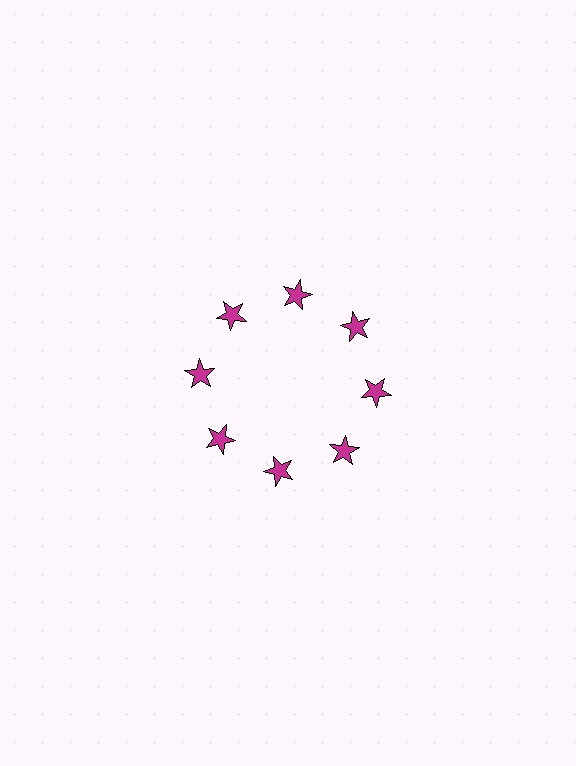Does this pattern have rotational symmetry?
Yes, this pattern has 8-fold rotational symmetry. It looks the same after rotating 45 degrees around the center.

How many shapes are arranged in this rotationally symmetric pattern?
There are 8 shapes, arranged in 8 groups of 1.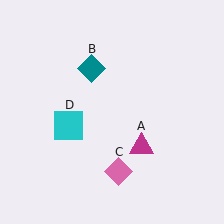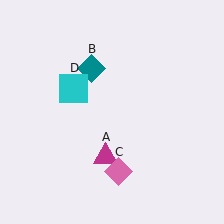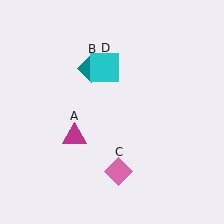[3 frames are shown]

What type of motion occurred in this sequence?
The magenta triangle (object A), cyan square (object D) rotated clockwise around the center of the scene.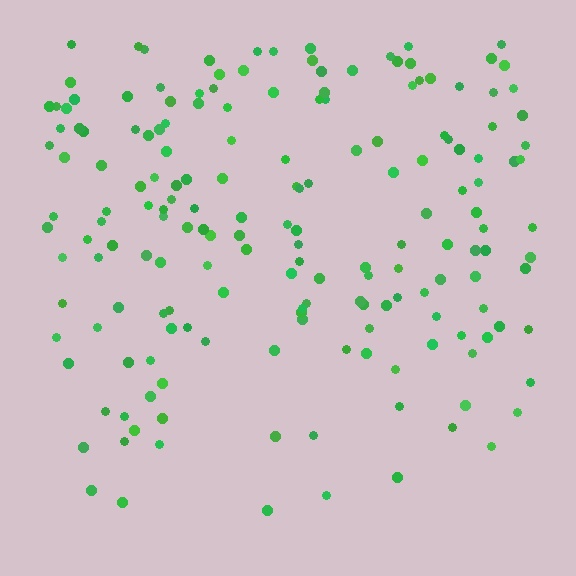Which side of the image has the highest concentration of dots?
The top.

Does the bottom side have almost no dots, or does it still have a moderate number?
Still a moderate number, just noticeably fewer than the top.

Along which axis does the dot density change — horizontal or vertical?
Vertical.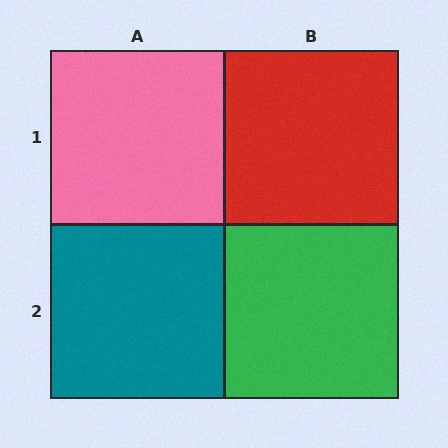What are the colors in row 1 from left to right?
Pink, red.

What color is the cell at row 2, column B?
Green.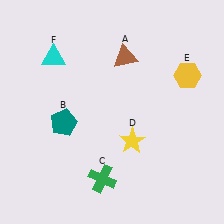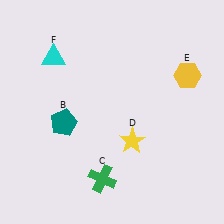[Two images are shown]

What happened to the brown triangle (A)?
The brown triangle (A) was removed in Image 2. It was in the top-right area of Image 1.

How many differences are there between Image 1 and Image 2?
There is 1 difference between the two images.